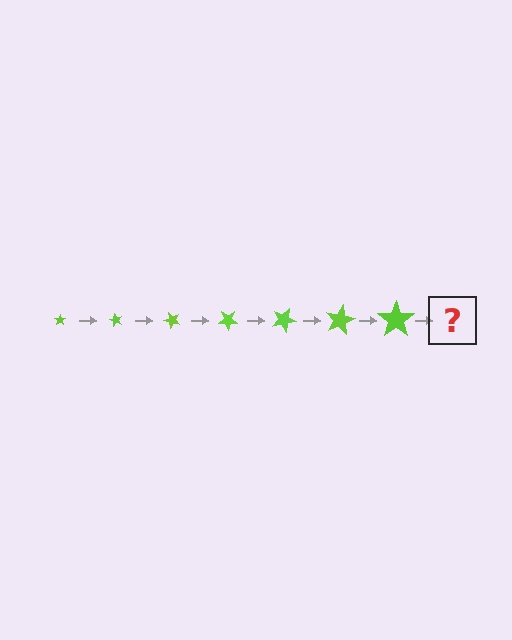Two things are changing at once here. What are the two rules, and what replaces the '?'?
The two rules are that the star grows larger each step and it rotates 60 degrees each step. The '?' should be a star, larger than the previous one and rotated 420 degrees from the start.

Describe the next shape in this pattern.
It should be a star, larger than the previous one and rotated 420 degrees from the start.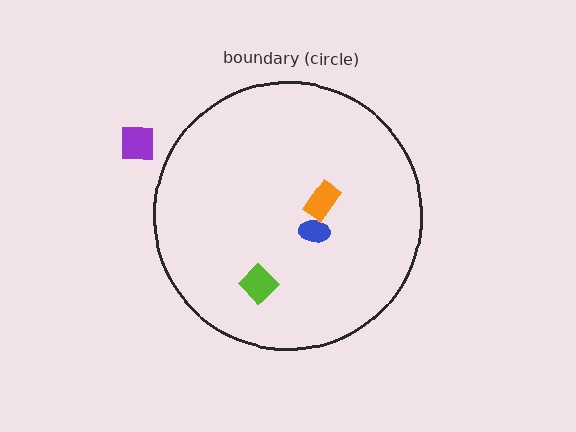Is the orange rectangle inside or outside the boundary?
Inside.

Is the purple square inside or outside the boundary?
Outside.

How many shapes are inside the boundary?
3 inside, 1 outside.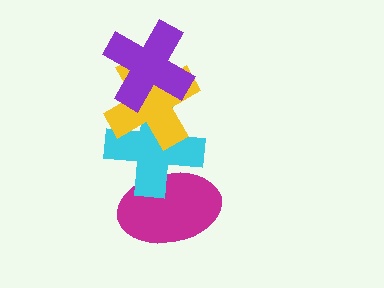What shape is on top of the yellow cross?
The purple cross is on top of the yellow cross.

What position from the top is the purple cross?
The purple cross is 1st from the top.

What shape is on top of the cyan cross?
The yellow cross is on top of the cyan cross.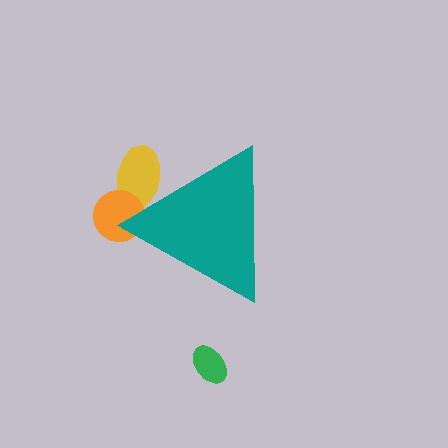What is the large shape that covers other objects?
A teal triangle.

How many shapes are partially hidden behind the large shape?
2 shapes are partially hidden.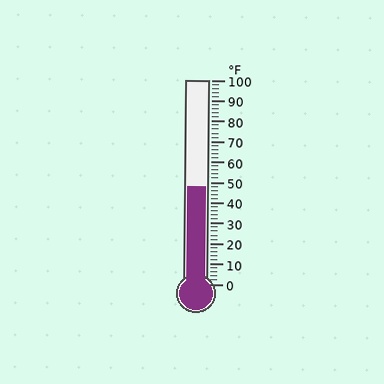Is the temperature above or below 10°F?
The temperature is above 10°F.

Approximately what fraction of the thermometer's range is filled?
The thermometer is filled to approximately 50% of its range.